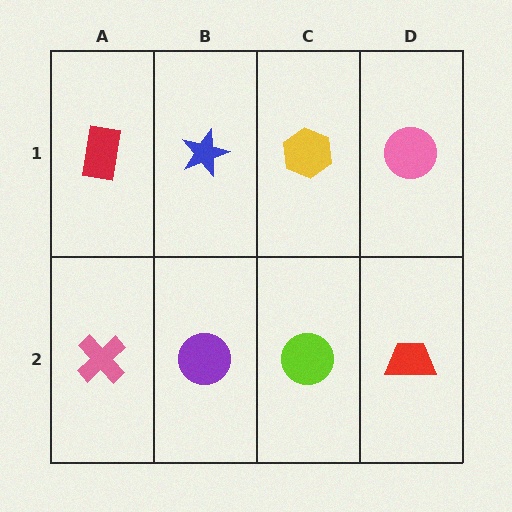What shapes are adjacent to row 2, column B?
A blue star (row 1, column B), a pink cross (row 2, column A), a lime circle (row 2, column C).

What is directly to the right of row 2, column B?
A lime circle.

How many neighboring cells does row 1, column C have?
3.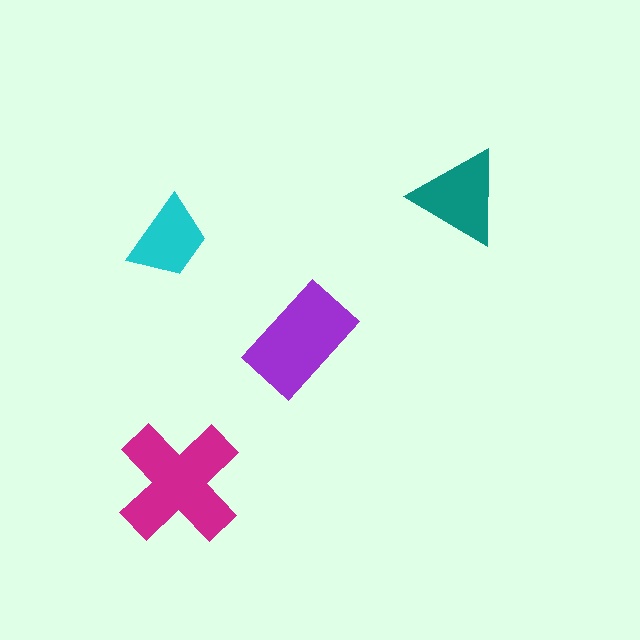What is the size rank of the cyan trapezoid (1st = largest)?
4th.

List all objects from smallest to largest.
The cyan trapezoid, the teal triangle, the purple rectangle, the magenta cross.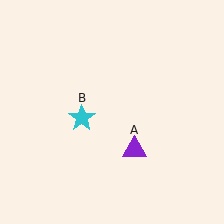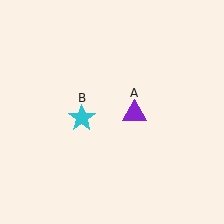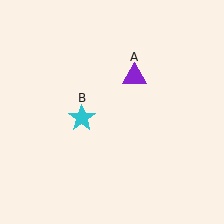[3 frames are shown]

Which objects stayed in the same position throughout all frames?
Cyan star (object B) remained stationary.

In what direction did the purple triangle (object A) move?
The purple triangle (object A) moved up.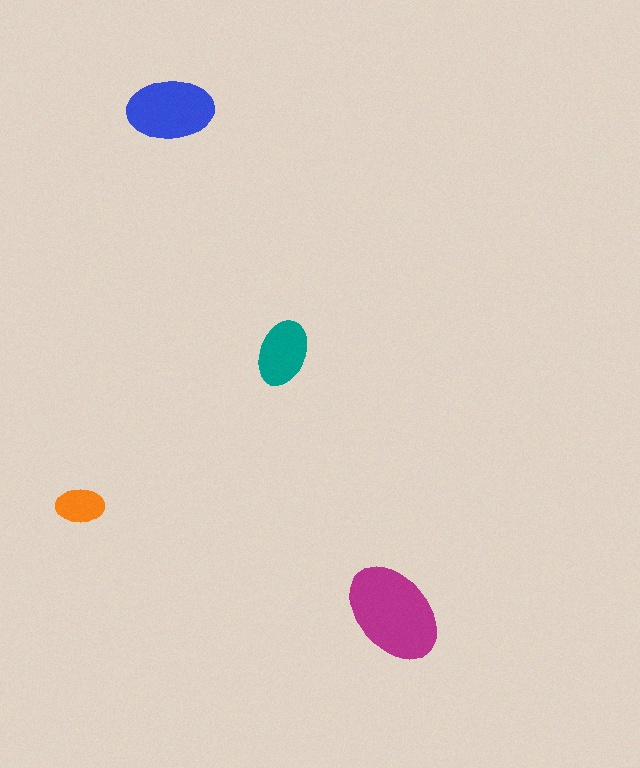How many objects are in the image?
There are 4 objects in the image.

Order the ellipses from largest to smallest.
the magenta one, the blue one, the teal one, the orange one.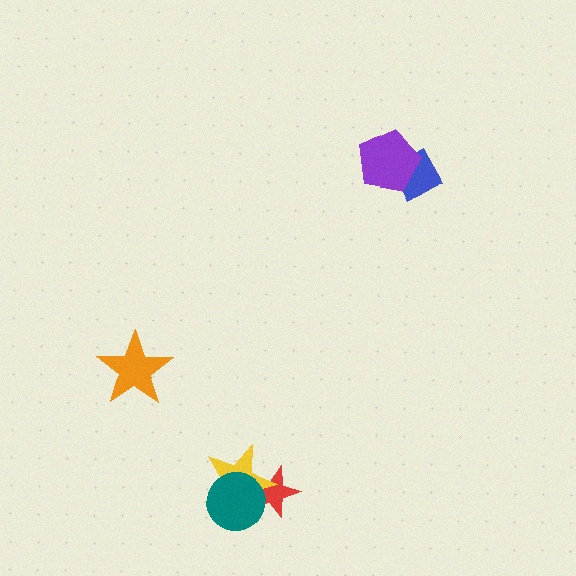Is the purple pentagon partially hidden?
No, no other shape covers it.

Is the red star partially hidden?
Yes, it is partially covered by another shape.